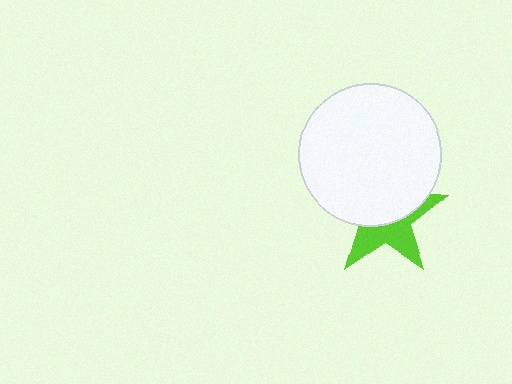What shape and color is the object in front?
The object in front is a white circle.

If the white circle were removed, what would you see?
You would see the complete lime star.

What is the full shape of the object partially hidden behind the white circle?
The partially hidden object is a lime star.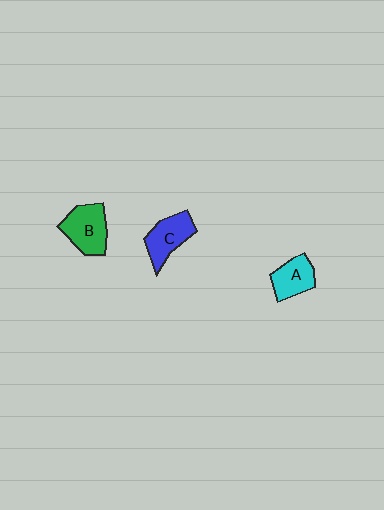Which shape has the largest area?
Shape B (green).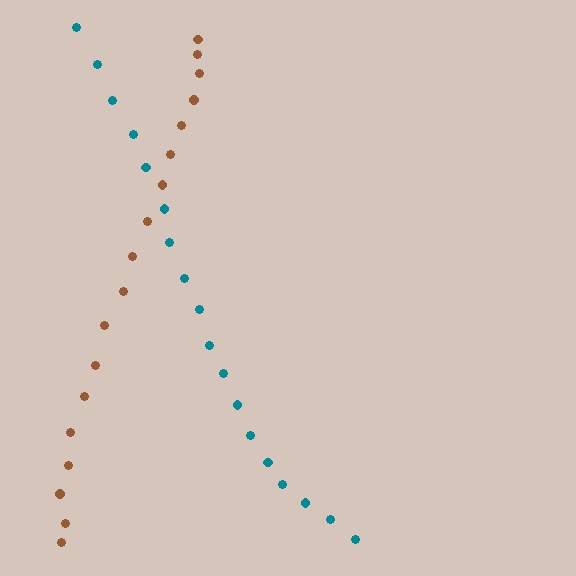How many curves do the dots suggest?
There are 2 distinct paths.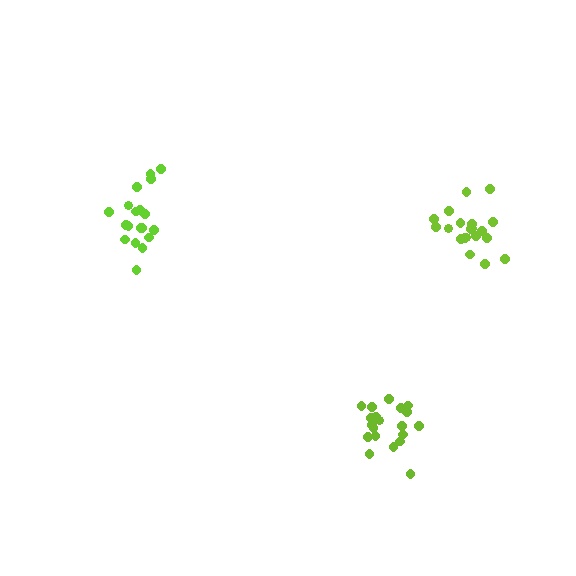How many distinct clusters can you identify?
There are 3 distinct clusters.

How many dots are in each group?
Group 1: 20 dots, Group 2: 19 dots, Group 3: 20 dots (59 total).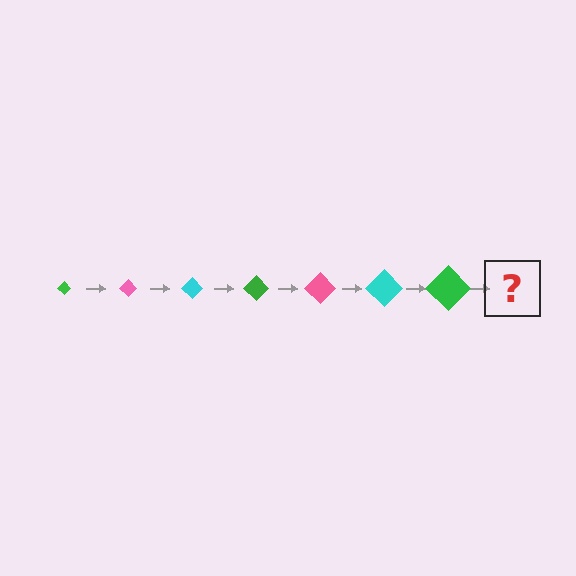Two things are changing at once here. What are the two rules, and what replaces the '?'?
The two rules are that the diamond grows larger each step and the color cycles through green, pink, and cyan. The '?' should be a pink diamond, larger than the previous one.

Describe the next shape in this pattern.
It should be a pink diamond, larger than the previous one.